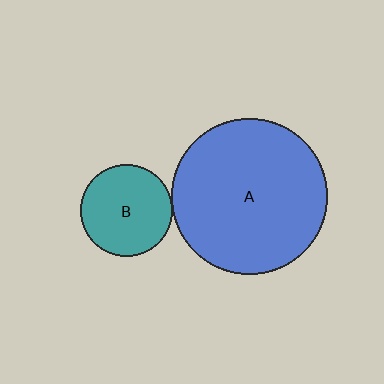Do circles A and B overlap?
Yes.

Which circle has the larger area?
Circle A (blue).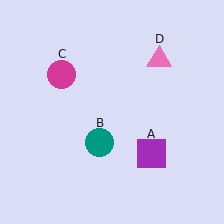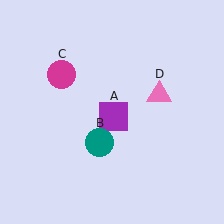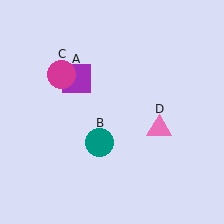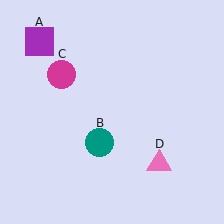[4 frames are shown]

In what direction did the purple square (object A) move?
The purple square (object A) moved up and to the left.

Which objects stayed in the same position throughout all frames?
Teal circle (object B) and magenta circle (object C) remained stationary.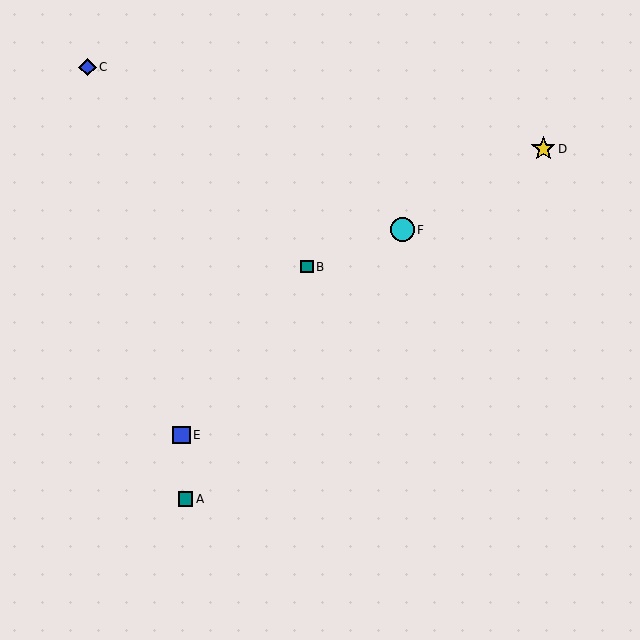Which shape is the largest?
The yellow star (labeled D) is the largest.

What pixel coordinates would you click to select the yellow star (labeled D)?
Click at (543, 149) to select the yellow star D.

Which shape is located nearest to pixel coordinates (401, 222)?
The cyan circle (labeled F) at (402, 230) is nearest to that location.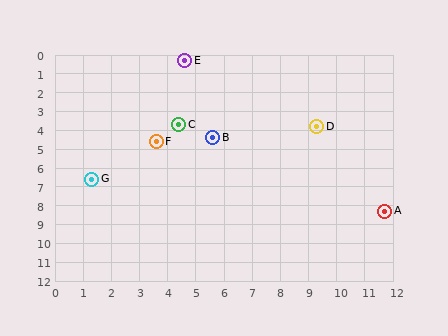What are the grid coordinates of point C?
Point C is at approximately (4.4, 3.7).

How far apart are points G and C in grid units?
Points G and C are about 4.2 grid units apart.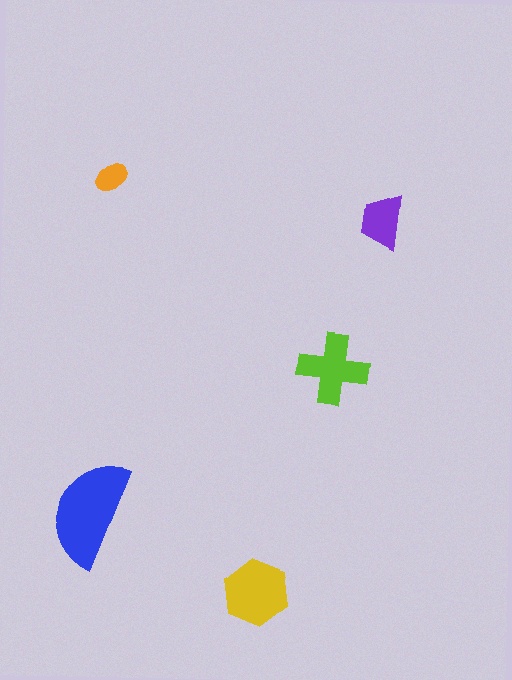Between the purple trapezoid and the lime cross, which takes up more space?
The lime cross.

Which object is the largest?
The blue semicircle.